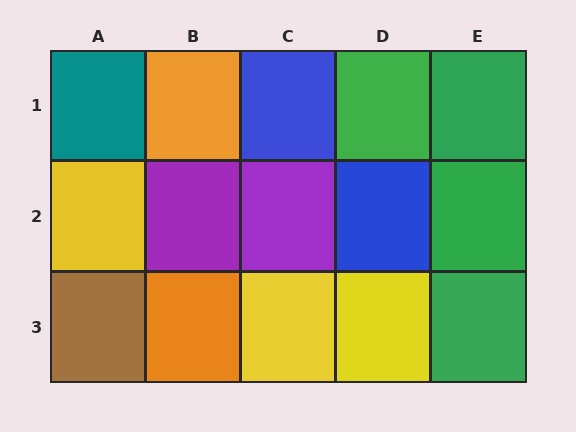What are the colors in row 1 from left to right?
Teal, orange, blue, green, green.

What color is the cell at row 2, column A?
Yellow.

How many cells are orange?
2 cells are orange.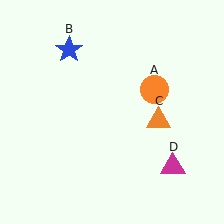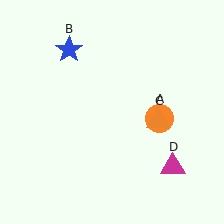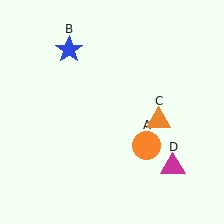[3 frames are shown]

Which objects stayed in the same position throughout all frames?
Blue star (object B) and orange triangle (object C) and magenta triangle (object D) remained stationary.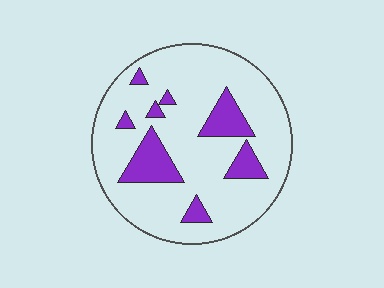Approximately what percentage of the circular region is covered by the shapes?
Approximately 20%.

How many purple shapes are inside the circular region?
8.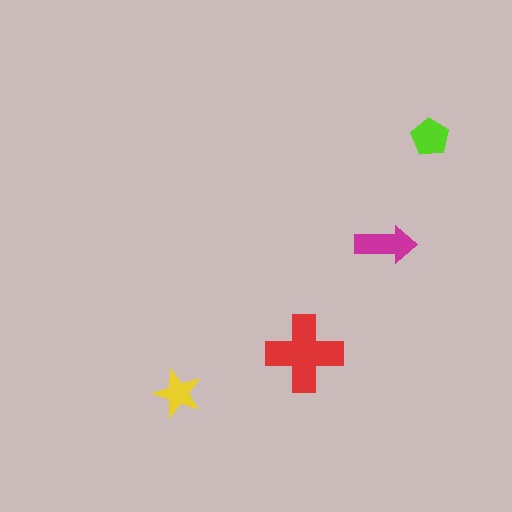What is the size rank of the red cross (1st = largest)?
1st.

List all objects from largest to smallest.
The red cross, the magenta arrow, the lime pentagon, the yellow star.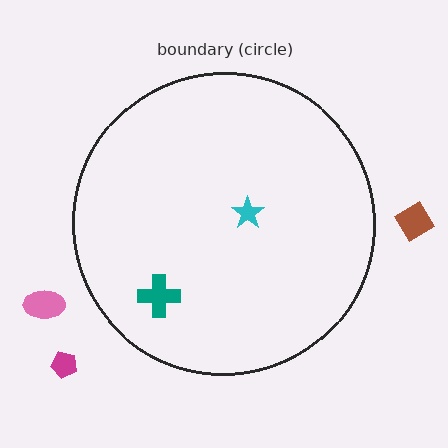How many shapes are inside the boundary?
2 inside, 3 outside.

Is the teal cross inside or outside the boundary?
Inside.